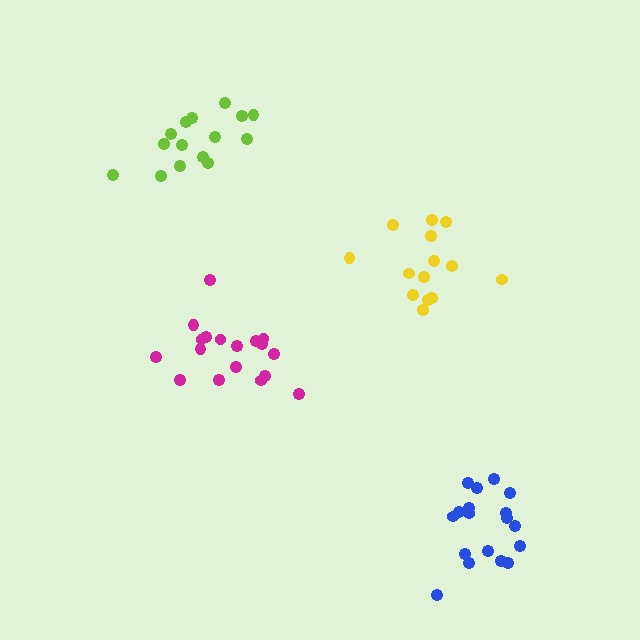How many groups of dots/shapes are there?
There are 4 groups.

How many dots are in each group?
Group 1: 18 dots, Group 2: 18 dots, Group 3: 14 dots, Group 4: 15 dots (65 total).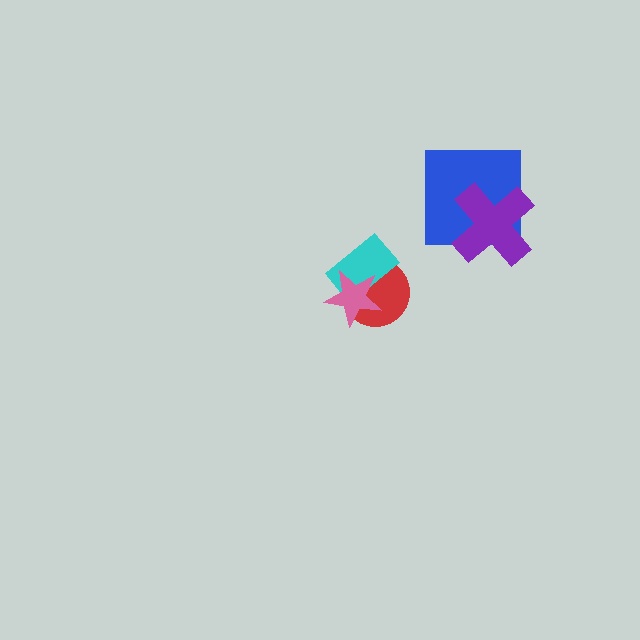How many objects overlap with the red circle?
2 objects overlap with the red circle.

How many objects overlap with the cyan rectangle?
2 objects overlap with the cyan rectangle.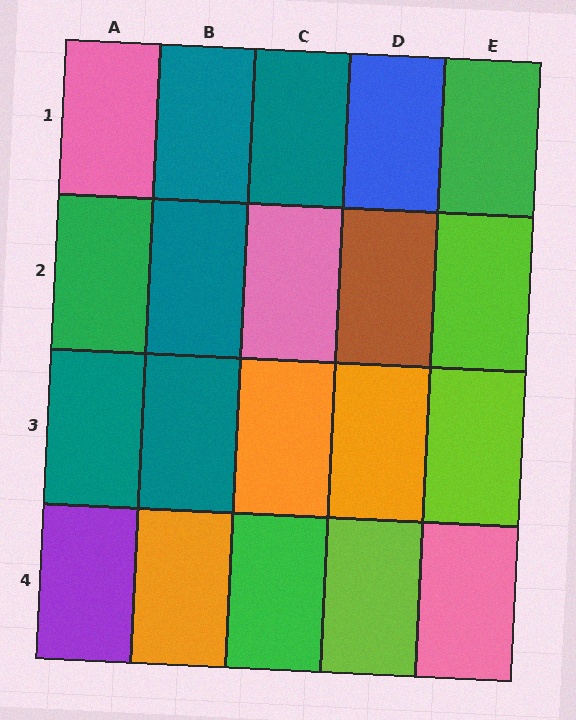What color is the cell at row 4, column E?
Pink.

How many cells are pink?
3 cells are pink.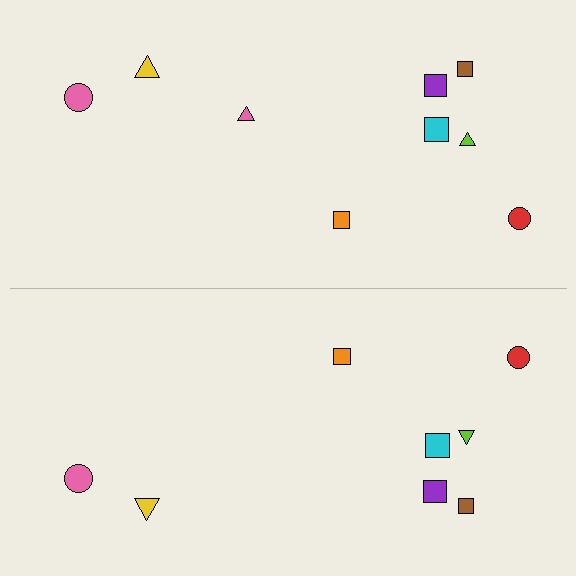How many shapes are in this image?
There are 17 shapes in this image.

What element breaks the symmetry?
A pink triangle is missing from the bottom side.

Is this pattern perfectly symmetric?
No, the pattern is not perfectly symmetric. A pink triangle is missing from the bottom side.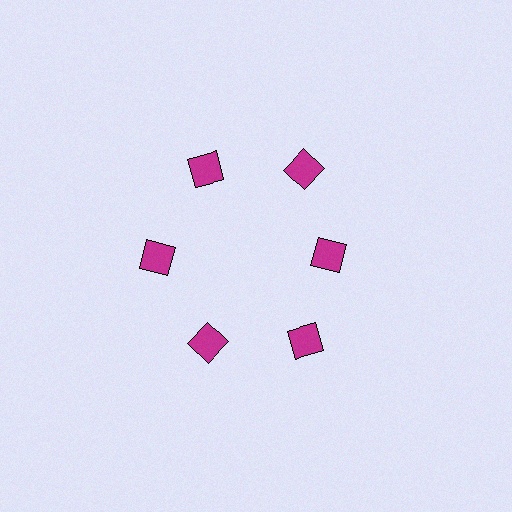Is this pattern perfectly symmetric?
No. The 6 magenta squares are arranged in a ring, but one element near the 3 o'clock position is pulled inward toward the center, breaking the 6-fold rotational symmetry.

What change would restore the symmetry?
The symmetry would be restored by moving it outward, back onto the ring so that all 6 squares sit at equal angles and equal distance from the center.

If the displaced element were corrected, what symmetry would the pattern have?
It would have 6-fold rotational symmetry — the pattern would map onto itself every 60 degrees.